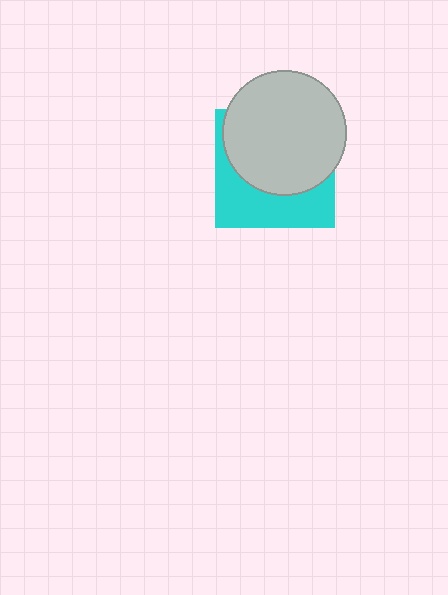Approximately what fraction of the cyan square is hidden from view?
Roughly 60% of the cyan square is hidden behind the light gray circle.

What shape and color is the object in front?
The object in front is a light gray circle.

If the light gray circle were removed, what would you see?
You would see the complete cyan square.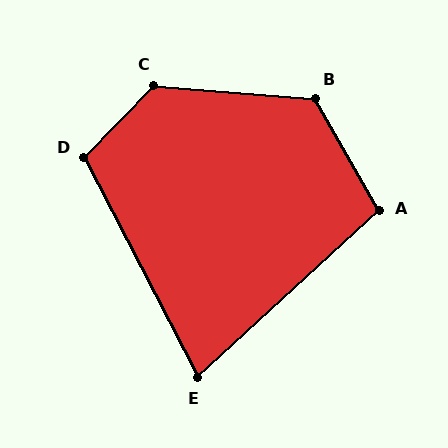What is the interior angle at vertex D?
Approximately 108 degrees (obtuse).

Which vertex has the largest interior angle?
C, at approximately 130 degrees.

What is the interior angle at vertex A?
Approximately 103 degrees (obtuse).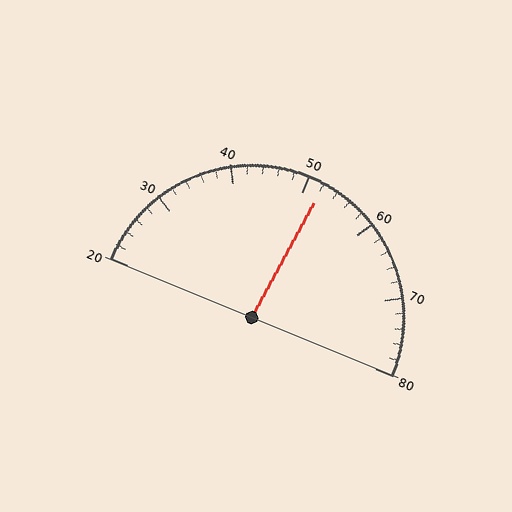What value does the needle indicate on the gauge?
The needle indicates approximately 52.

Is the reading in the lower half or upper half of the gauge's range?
The reading is in the upper half of the range (20 to 80).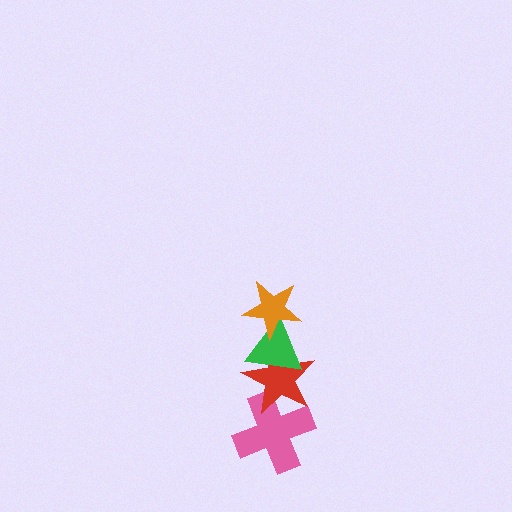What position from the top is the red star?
The red star is 3rd from the top.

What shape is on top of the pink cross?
The red star is on top of the pink cross.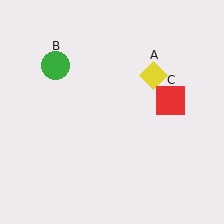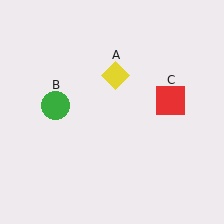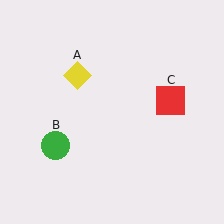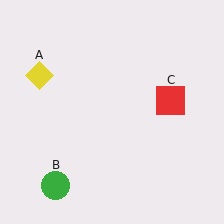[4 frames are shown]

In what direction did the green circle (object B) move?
The green circle (object B) moved down.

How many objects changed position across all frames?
2 objects changed position: yellow diamond (object A), green circle (object B).